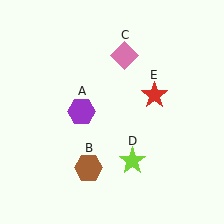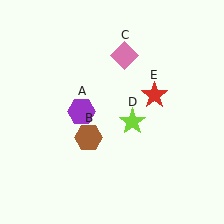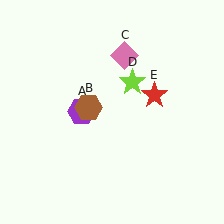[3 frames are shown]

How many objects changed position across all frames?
2 objects changed position: brown hexagon (object B), lime star (object D).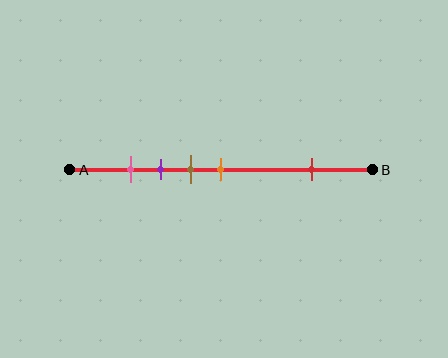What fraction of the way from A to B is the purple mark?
The purple mark is approximately 30% (0.3) of the way from A to B.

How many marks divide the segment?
There are 5 marks dividing the segment.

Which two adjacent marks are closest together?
The pink and purple marks are the closest adjacent pair.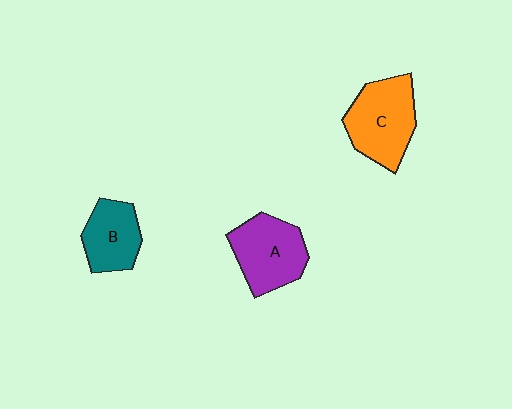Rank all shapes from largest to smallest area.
From largest to smallest: C (orange), A (purple), B (teal).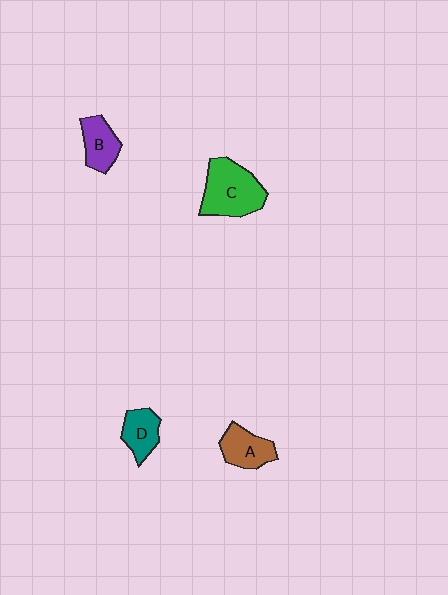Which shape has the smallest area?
Shape D (teal).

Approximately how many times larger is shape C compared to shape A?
Approximately 1.6 times.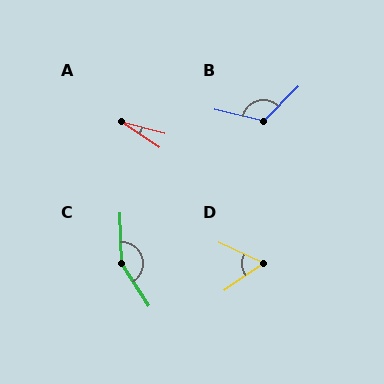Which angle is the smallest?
A, at approximately 19 degrees.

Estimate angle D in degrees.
Approximately 59 degrees.